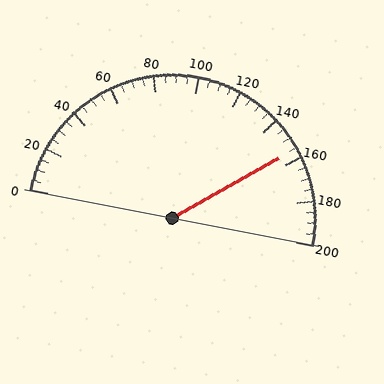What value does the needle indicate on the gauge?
The needle indicates approximately 155.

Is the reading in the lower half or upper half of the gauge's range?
The reading is in the upper half of the range (0 to 200).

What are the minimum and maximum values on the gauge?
The gauge ranges from 0 to 200.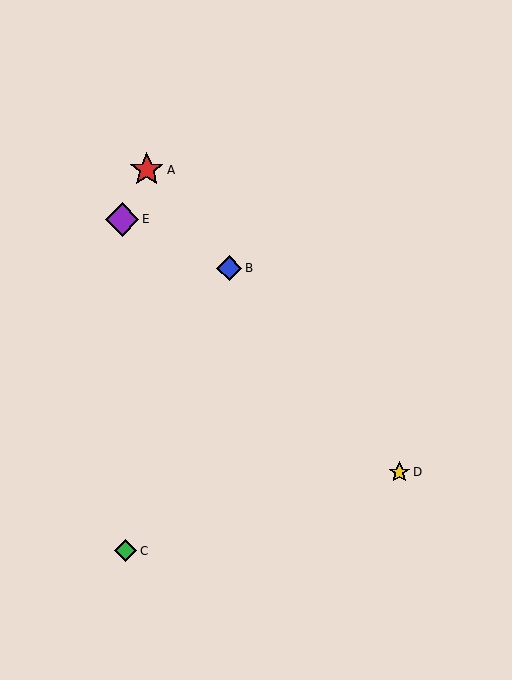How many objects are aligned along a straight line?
3 objects (A, B, D) are aligned along a straight line.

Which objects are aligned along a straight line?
Objects A, B, D are aligned along a straight line.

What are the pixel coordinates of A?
Object A is at (147, 170).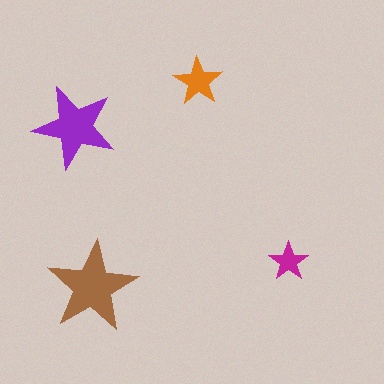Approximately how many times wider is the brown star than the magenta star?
About 2.5 times wider.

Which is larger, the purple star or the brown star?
The brown one.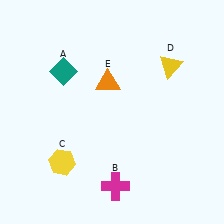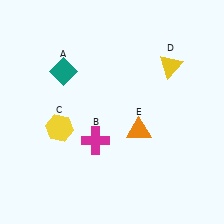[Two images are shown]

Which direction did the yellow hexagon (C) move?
The yellow hexagon (C) moved up.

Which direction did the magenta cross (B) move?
The magenta cross (B) moved up.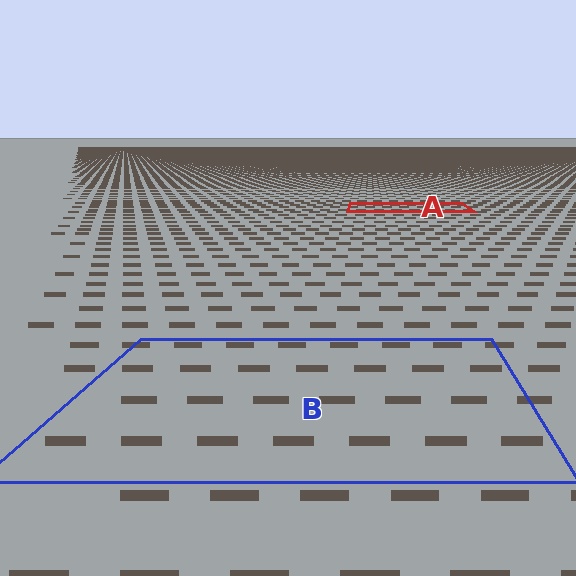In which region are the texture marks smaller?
The texture marks are smaller in region A, because it is farther away.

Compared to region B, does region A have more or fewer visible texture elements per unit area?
Region A has more texture elements per unit area — they are packed more densely because it is farther away.